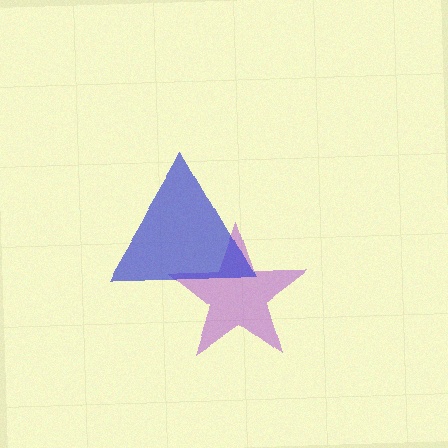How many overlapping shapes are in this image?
There are 2 overlapping shapes in the image.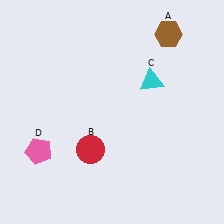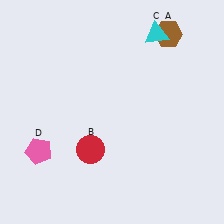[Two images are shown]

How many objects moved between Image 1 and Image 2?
1 object moved between the two images.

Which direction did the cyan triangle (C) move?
The cyan triangle (C) moved up.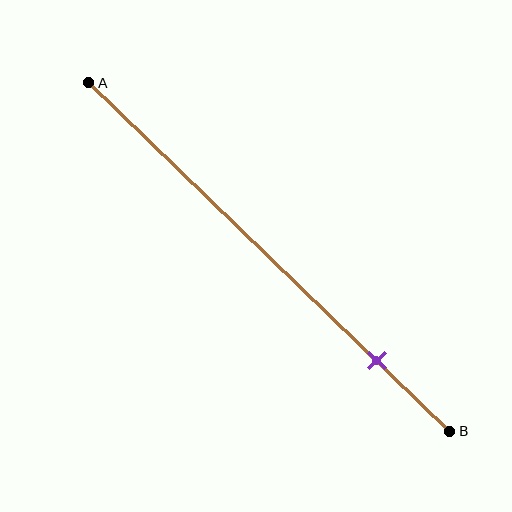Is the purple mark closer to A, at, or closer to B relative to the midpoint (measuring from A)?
The purple mark is closer to point B than the midpoint of segment AB.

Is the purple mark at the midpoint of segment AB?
No, the mark is at about 80% from A, not at the 50% midpoint.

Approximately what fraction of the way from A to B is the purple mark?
The purple mark is approximately 80% of the way from A to B.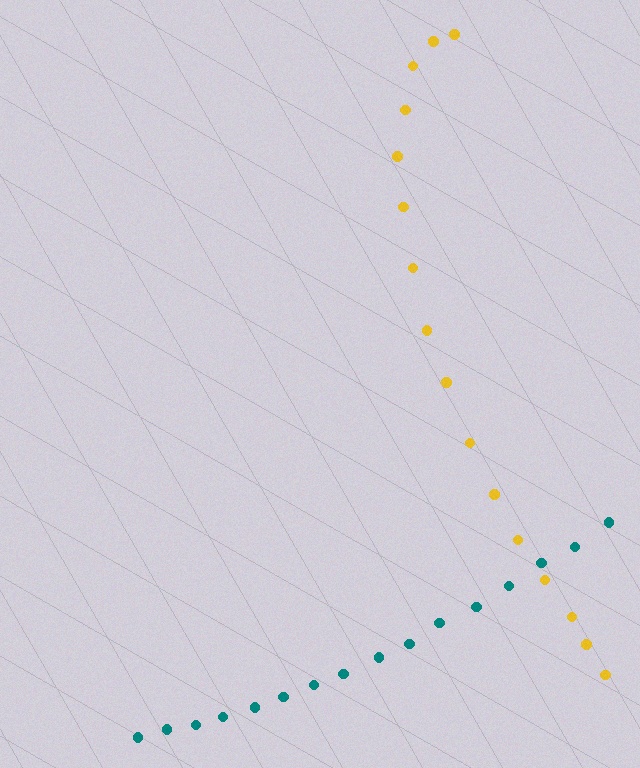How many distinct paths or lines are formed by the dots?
There are 2 distinct paths.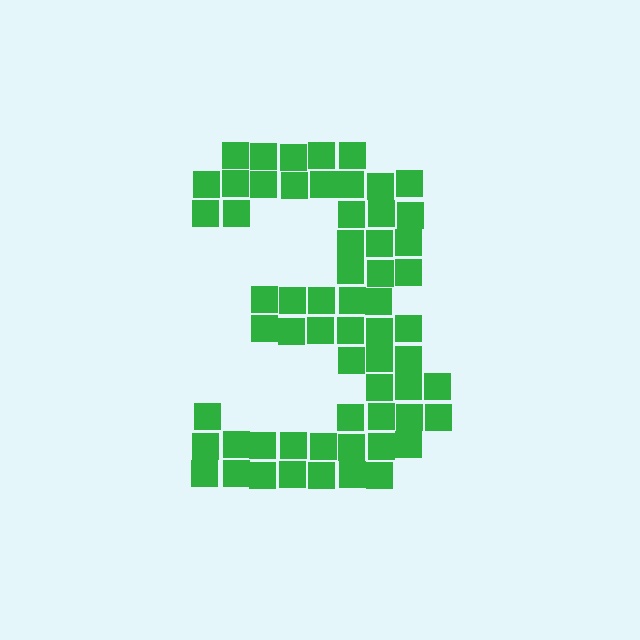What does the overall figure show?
The overall figure shows the digit 3.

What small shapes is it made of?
It is made of small squares.